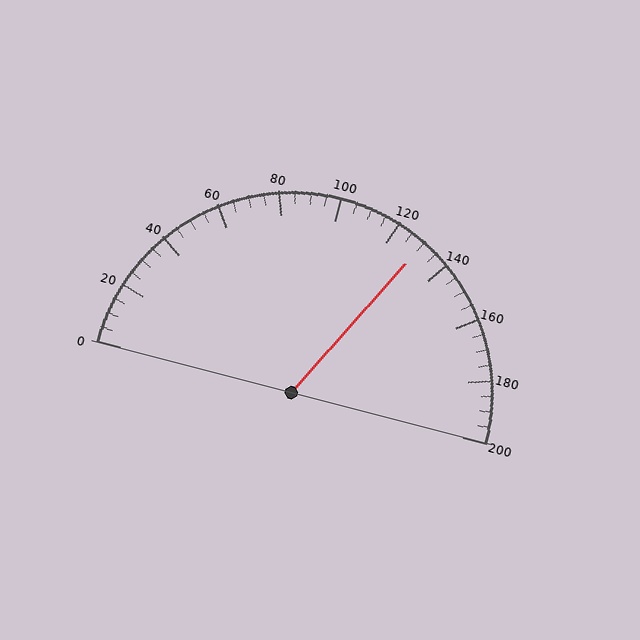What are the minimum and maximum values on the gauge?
The gauge ranges from 0 to 200.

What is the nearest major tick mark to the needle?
The nearest major tick mark is 120.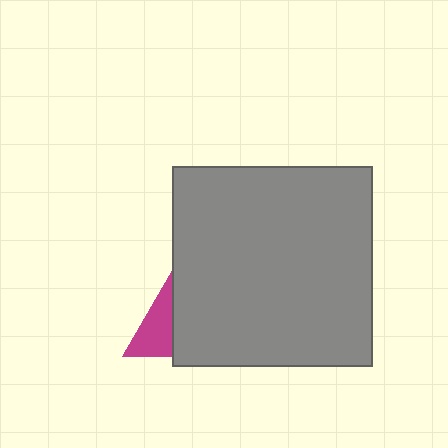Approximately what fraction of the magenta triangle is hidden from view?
Roughly 64% of the magenta triangle is hidden behind the gray square.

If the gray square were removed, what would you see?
You would see the complete magenta triangle.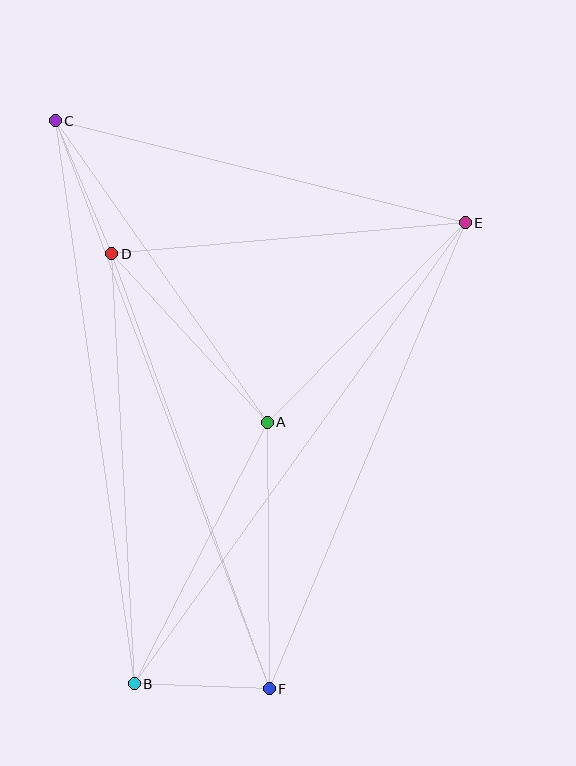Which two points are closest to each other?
Points B and F are closest to each other.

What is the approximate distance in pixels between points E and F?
The distance between E and F is approximately 505 pixels.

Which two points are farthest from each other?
Points C and F are farthest from each other.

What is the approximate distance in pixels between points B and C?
The distance between B and C is approximately 569 pixels.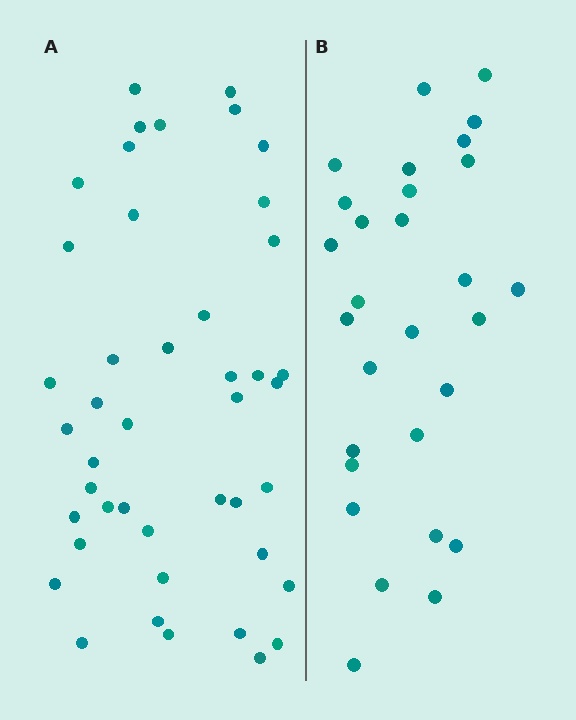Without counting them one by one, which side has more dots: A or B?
Region A (the left region) has more dots.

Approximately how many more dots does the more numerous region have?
Region A has approximately 15 more dots than region B.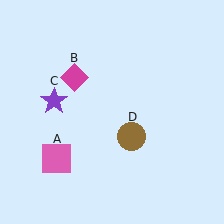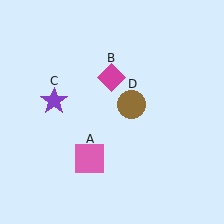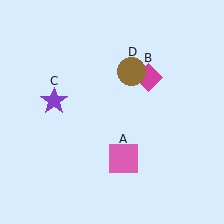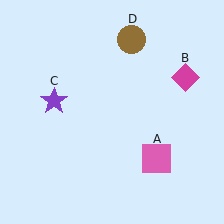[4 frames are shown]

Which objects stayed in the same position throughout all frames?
Purple star (object C) remained stationary.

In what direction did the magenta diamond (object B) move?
The magenta diamond (object B) moved right.